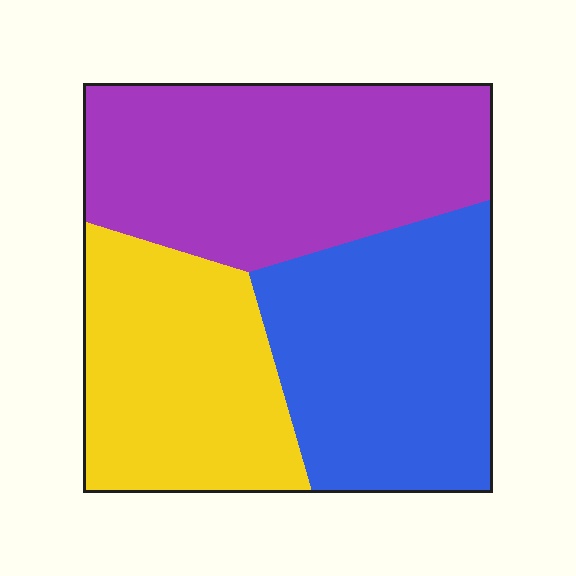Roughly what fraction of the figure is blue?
Blue takes up about one third (1/3) of the figure.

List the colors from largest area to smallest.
From largest to smallest: purple, blue, yellow.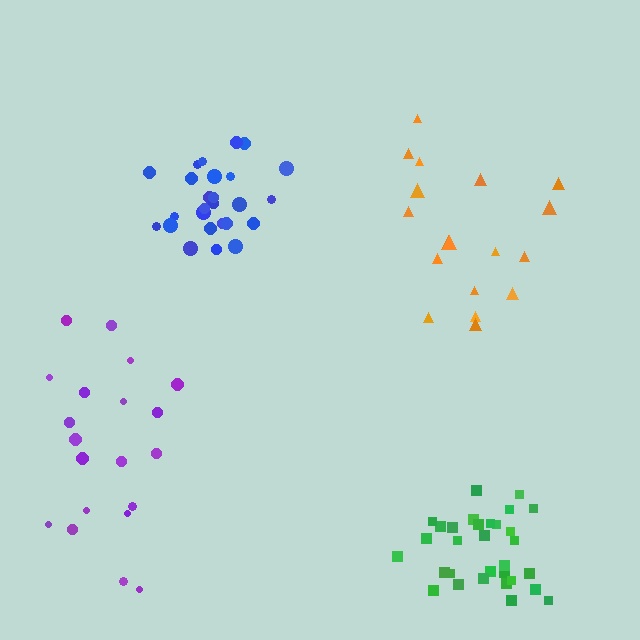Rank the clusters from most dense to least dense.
blue, green, orange, purple.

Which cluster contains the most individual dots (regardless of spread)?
Green (31).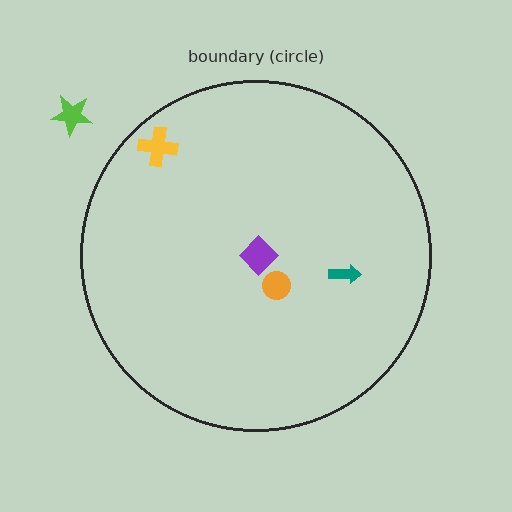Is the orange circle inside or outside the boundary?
Inside.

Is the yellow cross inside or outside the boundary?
Inside.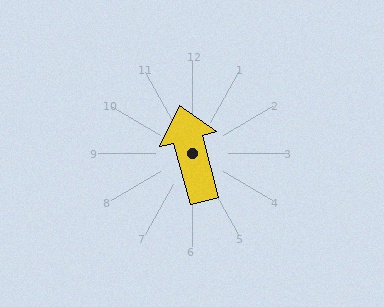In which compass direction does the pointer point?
North.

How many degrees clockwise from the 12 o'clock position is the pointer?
Approximately 345 degrees.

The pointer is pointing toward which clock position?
Roughly 12 o'clock.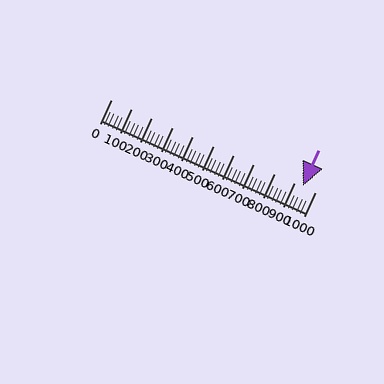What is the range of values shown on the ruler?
The ruler shows values from 0 to 1000.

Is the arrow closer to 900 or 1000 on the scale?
The arrow is closer to 900.